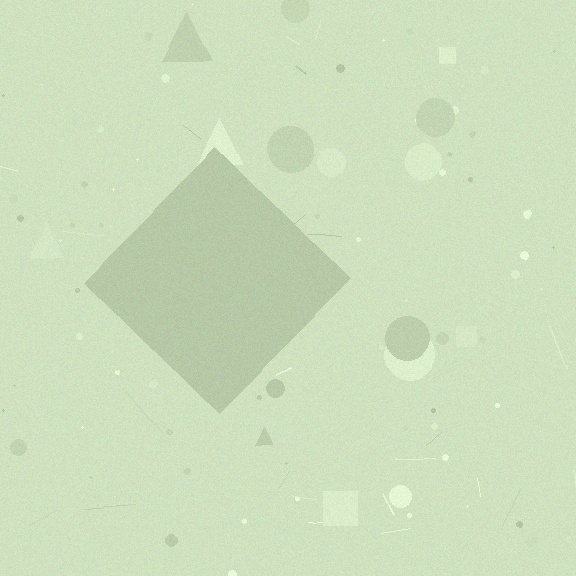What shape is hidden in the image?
A diamond is hidden in the image.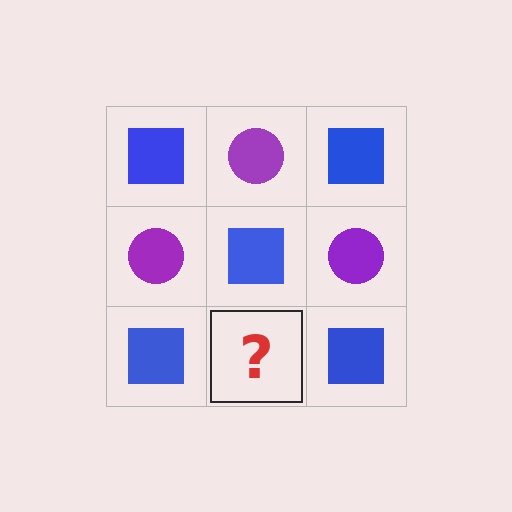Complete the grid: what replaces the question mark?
The question mark should be replaced with a purple circle.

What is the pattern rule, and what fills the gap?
The rule is that it alternates blue square and purple circle in a checkerboard pattern. The gap should be filled with a purple circle.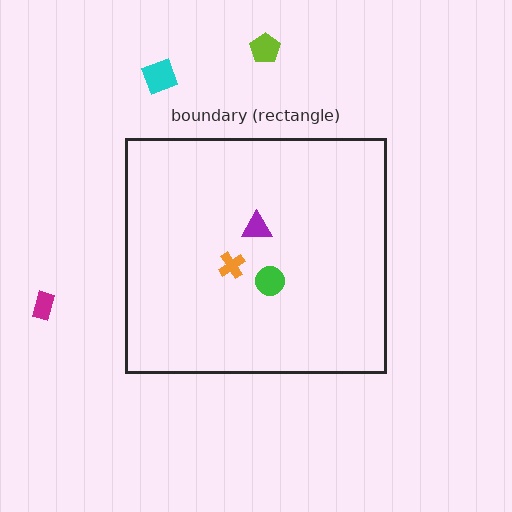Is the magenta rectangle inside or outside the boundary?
Outside.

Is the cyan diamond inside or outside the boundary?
Outside.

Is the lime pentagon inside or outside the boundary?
Outside.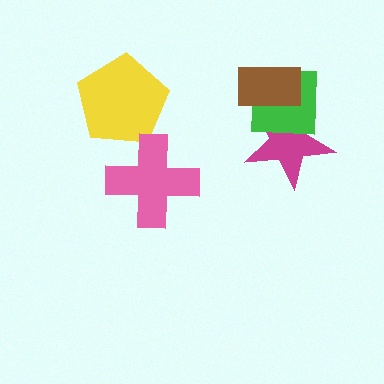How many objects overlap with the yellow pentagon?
0 objects overlap with the yellow pentagon.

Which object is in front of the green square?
The brown rectangle is in front of the green square.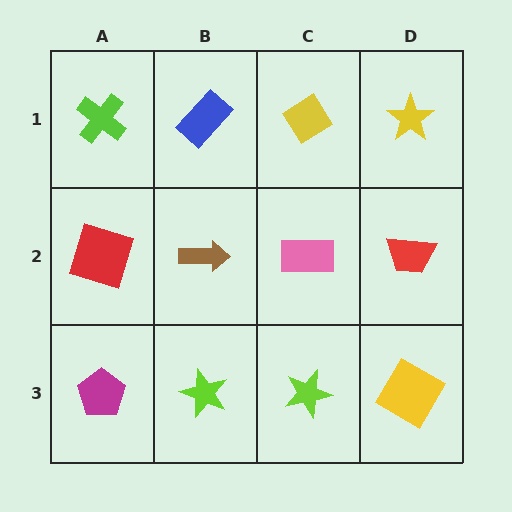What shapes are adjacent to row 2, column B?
A blue rectangle (row 1, column B), a lime star (row 3, column B), a red square (row 2, column A), a pink rectangle (row 2, column C).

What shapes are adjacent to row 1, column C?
A pink rectangle (row 2, column C), a blue rectangle (row 1, column B), a yellow star (row 1, column D).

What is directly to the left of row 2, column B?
A red square.